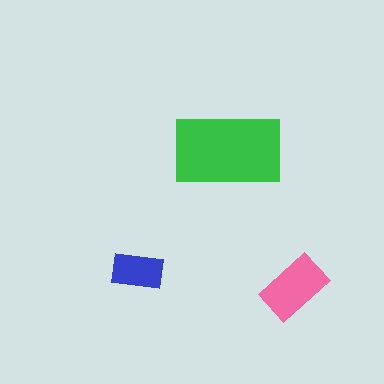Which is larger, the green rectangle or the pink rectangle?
The green one.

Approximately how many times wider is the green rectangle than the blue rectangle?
About 2 times wider.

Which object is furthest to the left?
The blue rectangle is leftmost.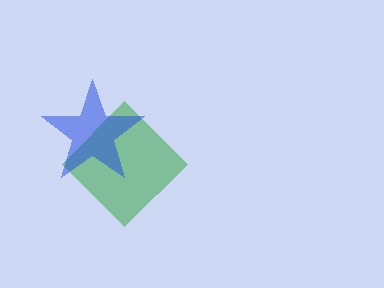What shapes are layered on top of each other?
The layered shapes are: a green diamond, a blue star.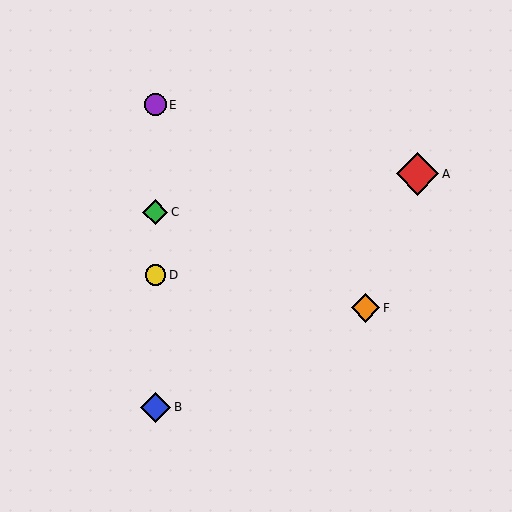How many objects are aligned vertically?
4 objects (B, C, D, E) are aligned vertically.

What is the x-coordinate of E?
Object E is at x≈155.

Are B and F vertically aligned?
No, B is at x≈155 and F is at x≈366.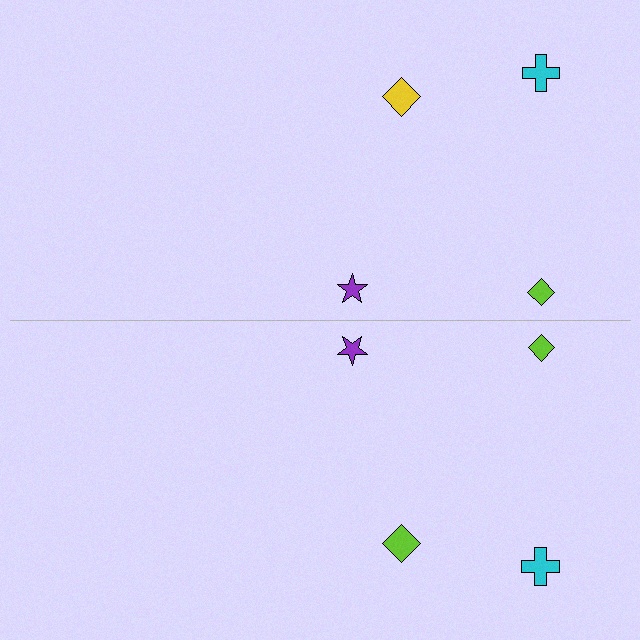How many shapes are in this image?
There are 8 shapes in this image.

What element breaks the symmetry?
The lime diamond on the bottom side breaks the symmetry — its mirror counterpart is yellow.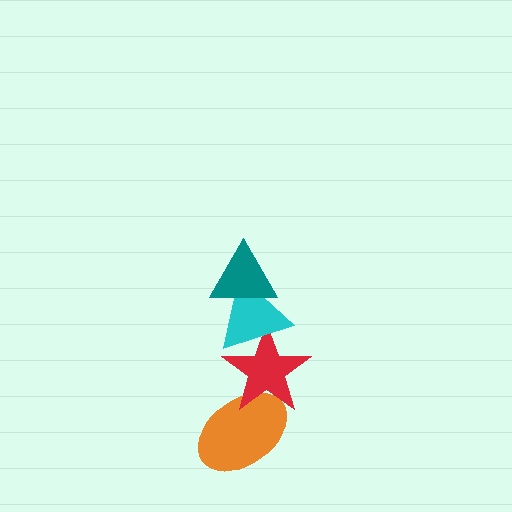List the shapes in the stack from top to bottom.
From top to bottom: the teal triangle, the cyan triangle, the red star, the orange ellipse.